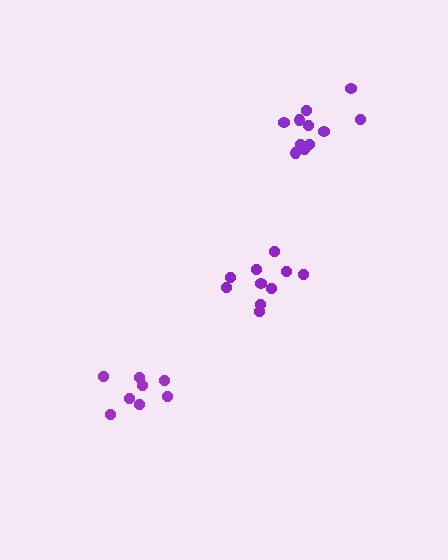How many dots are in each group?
Group 1: 10 dots, Group 2: 11 dots, Group 3: 8 dots (29 total).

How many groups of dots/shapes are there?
There are 3 groups.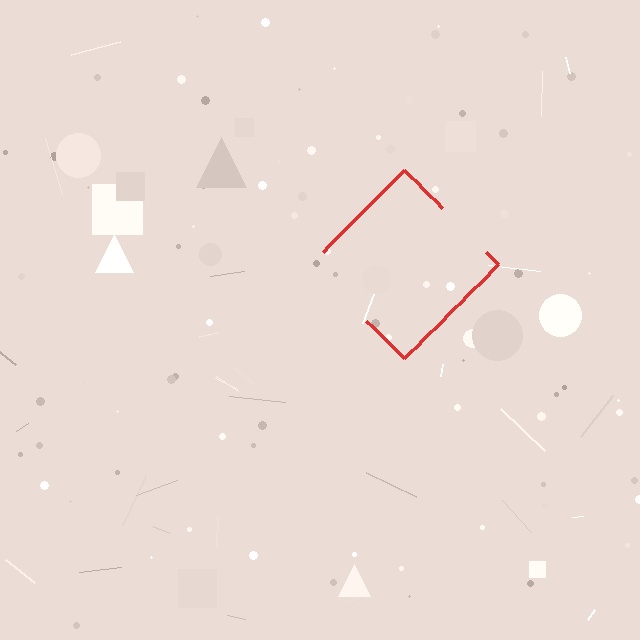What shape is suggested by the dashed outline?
The dashed outline suggests a diamond.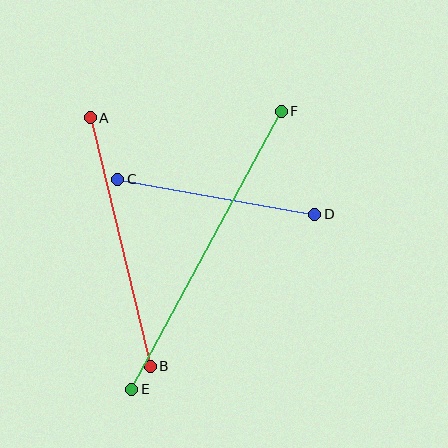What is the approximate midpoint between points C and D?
The midpoint is at approximately (216, 197) pixels.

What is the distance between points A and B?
The distance is approximately 255 pixels.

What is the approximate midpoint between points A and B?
The midpoint is at approximately (120, 242) pixels.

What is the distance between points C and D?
The distance is approximately 200 pixels.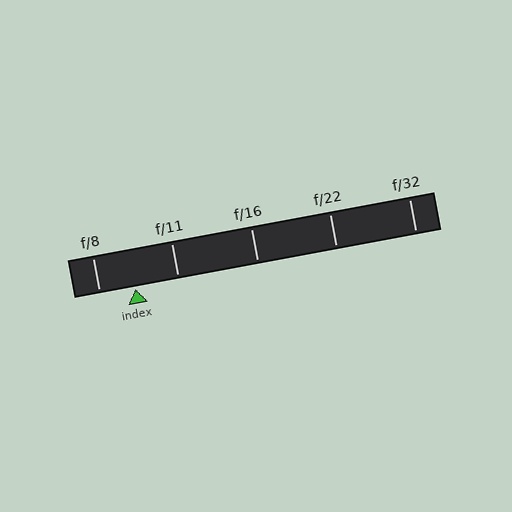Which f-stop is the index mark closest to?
The index mark is closest to f/8.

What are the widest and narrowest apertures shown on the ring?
The widest aperture shown is f/8 and the narrowest is f/32.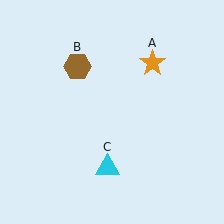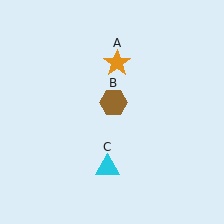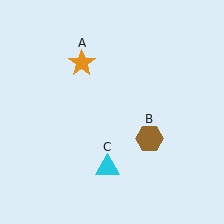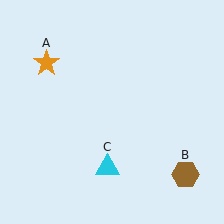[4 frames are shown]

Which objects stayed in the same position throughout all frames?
Cyan triangle (object C) remained stationary.